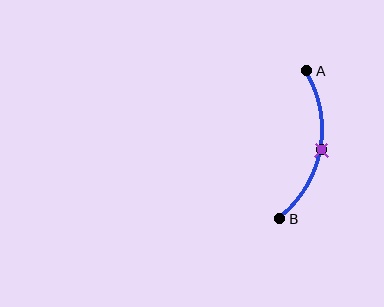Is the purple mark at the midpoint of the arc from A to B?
Yes. The purple mark lies on the arc at equal arc-length from both A and B — it is the arc midpoint.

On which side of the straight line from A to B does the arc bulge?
The arc bulges to the right of the straight line connecting A and B.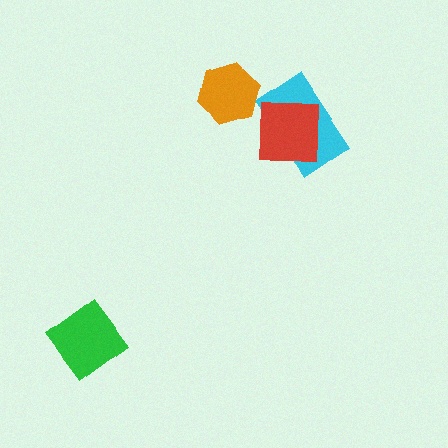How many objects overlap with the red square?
1 object overlaps with the red square.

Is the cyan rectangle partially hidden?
Yes, it is partially covered by another shape.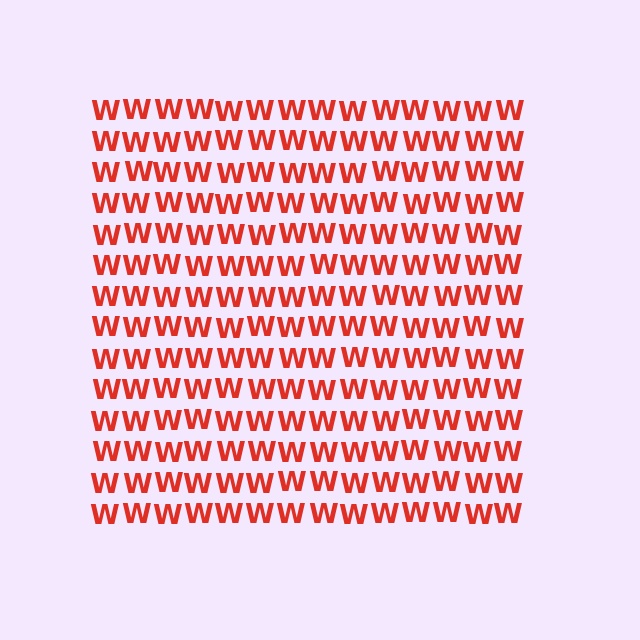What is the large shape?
The large shape is a square.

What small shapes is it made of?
It is made of small letter W's.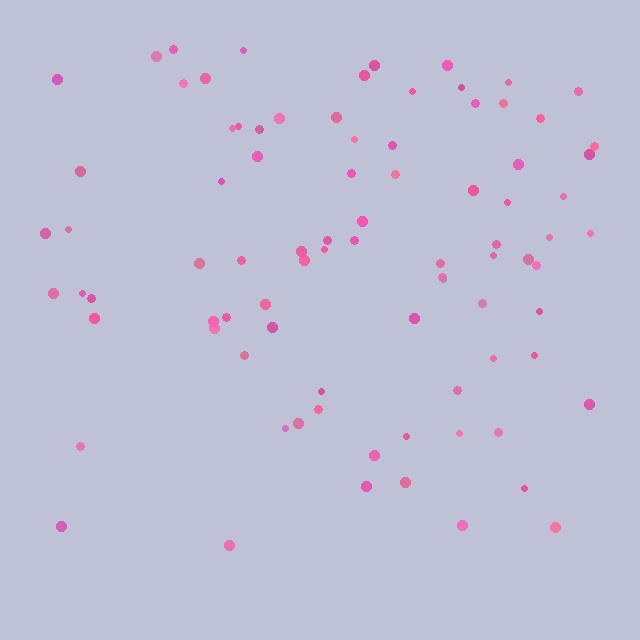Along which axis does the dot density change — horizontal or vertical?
Vertical.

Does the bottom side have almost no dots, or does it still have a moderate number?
Still a moderate number, just noticeably fewer than the top.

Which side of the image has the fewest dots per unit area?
The bottom.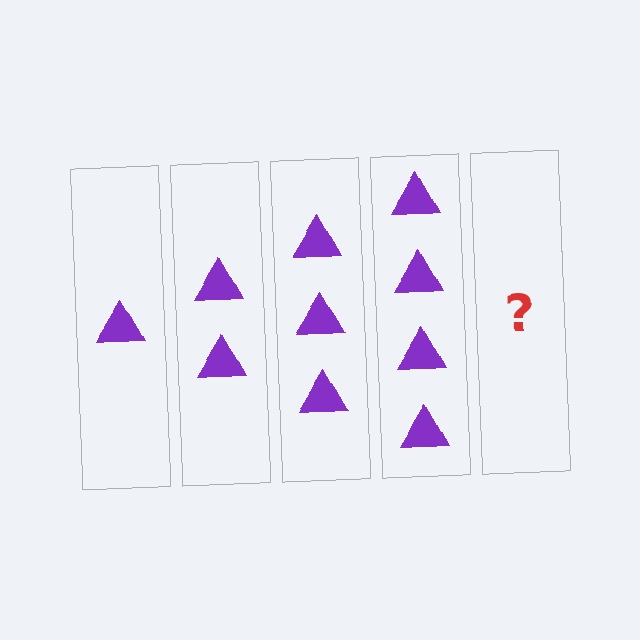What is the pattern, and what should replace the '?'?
The pattern is that each step adds one more triangle. The '?' should be 5 triangles.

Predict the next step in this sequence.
The next step is 5 triangles.